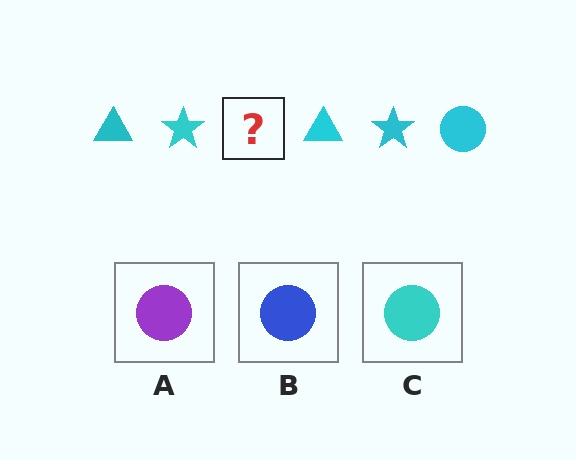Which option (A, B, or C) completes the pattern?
C.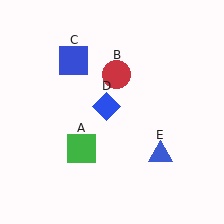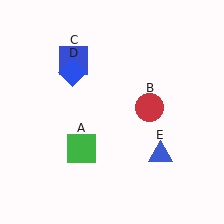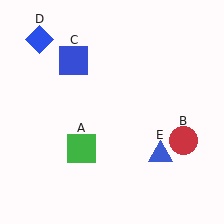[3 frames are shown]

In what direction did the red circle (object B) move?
The red circle (object B) moved down and to the right.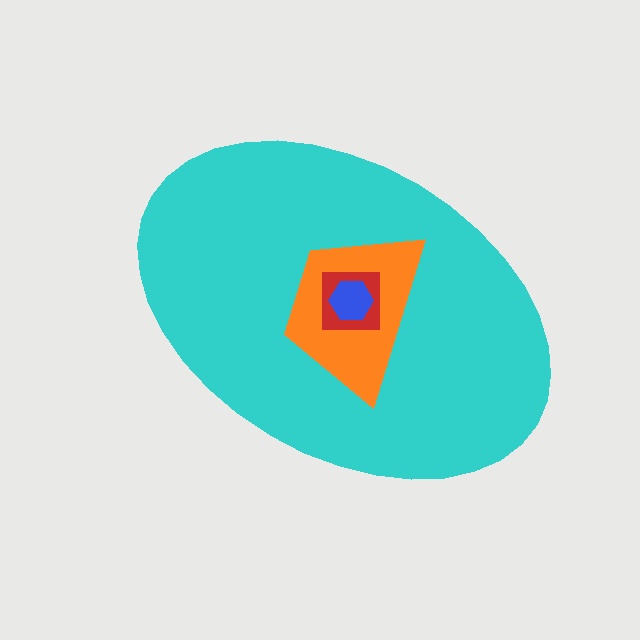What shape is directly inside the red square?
The blue hexagon.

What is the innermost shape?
The blue hexagon.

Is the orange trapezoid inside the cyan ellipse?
Yes.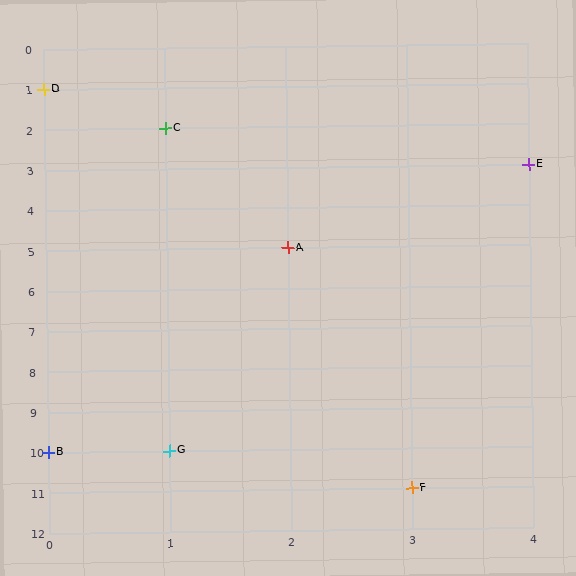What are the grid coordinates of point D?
Point D is at grid coordinates (0, 1).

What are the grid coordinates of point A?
Point A is at grid coordinates (2, 5).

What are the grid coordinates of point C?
Point C is at grid coordinates (1, 2).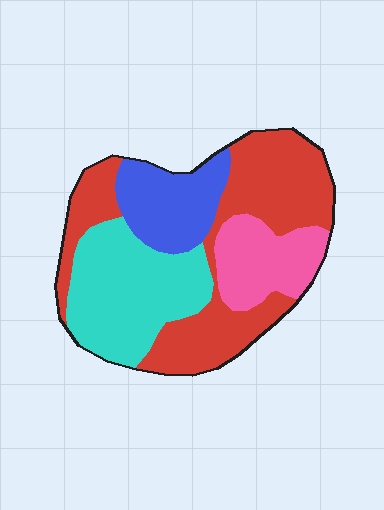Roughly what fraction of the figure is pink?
Pink covers 15% of the figure.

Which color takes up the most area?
Red, at roughly 40%.